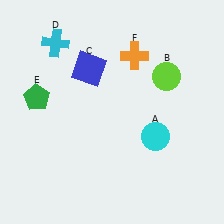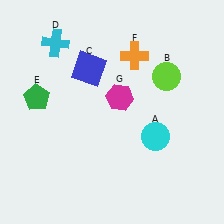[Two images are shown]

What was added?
A magenta hexagon (G) was added in Image 2.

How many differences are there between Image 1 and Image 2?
There is 1 difference between the two images.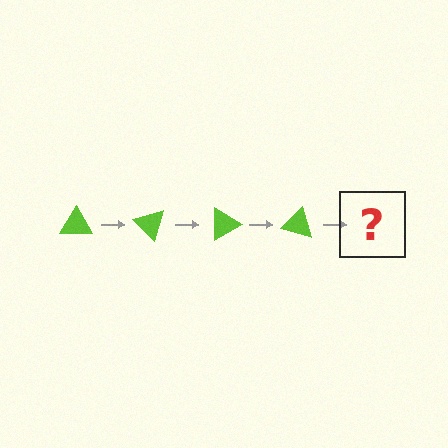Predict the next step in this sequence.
The next step is a lime triangle rotated 180 degrees.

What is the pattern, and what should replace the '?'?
The pattern is that the triangle rotates 45 degrees each step. The '?' should be a lime triangle rotated 180 degrees.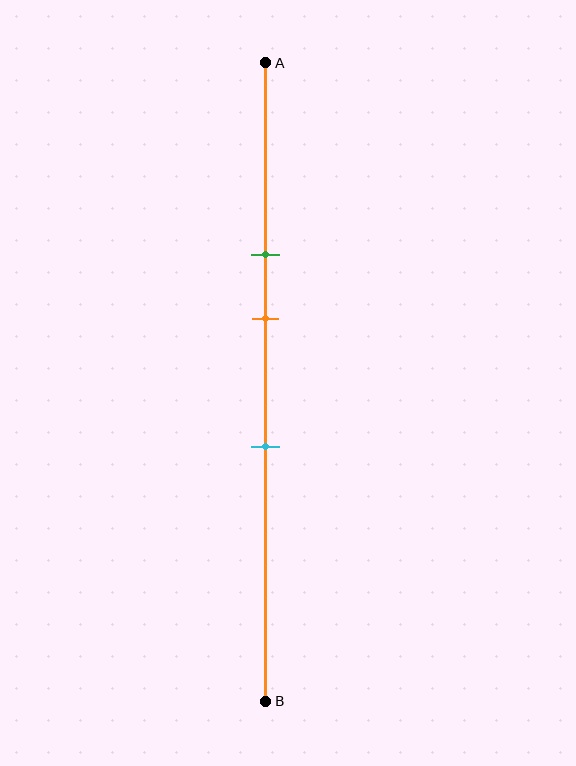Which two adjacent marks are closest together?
The green and orange marks are the closest adjacent pair.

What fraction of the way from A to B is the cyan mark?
The cyan mark is approximately 60% (0.6) of the way from A to B.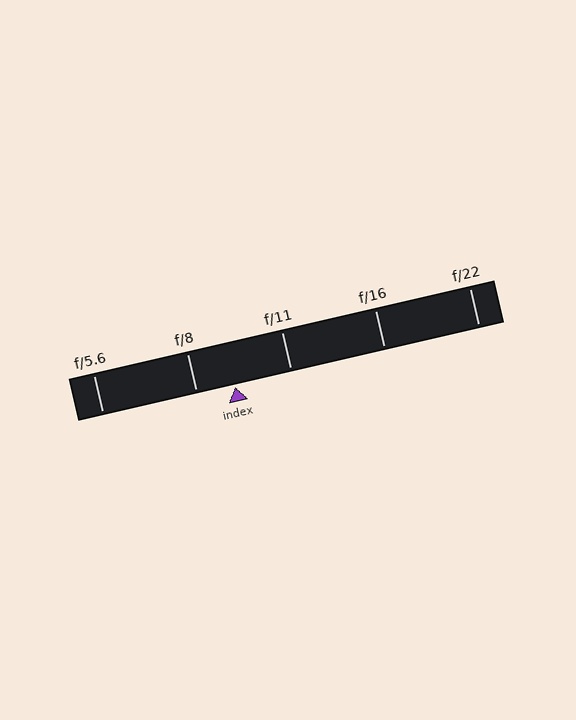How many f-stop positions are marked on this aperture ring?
There are 5 f-stop positions marked.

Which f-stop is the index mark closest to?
The index mark is closest to f/8.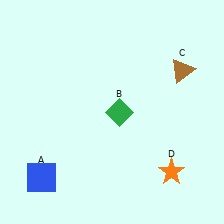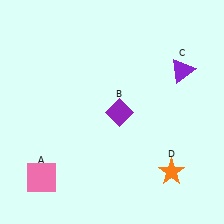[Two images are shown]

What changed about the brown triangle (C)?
In Image 1, C is brown. In Image 2, it changed to purple.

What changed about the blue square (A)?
In Image 1, A is blue. In Image 2, it changed to pink.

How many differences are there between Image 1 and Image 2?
There are 3 differences between the two images.